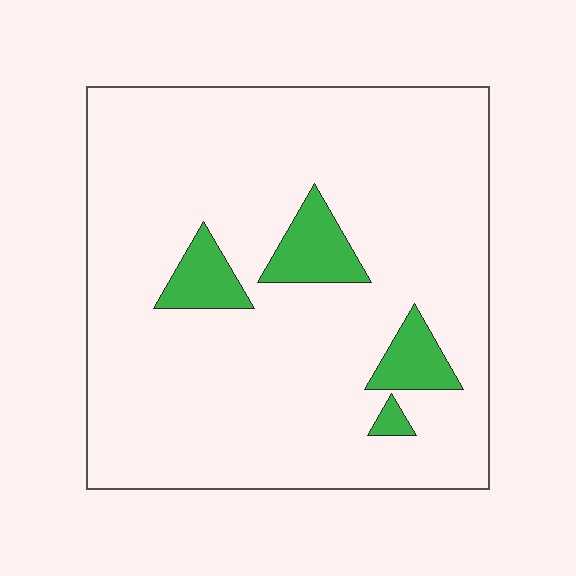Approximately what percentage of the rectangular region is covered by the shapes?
Approximately 10%.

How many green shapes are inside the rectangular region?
4.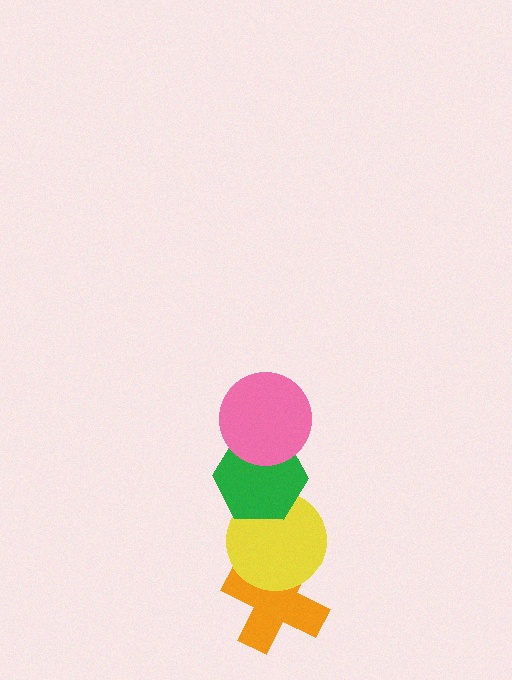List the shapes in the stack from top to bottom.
From top to bottom: the pink circle, the green hexagon, the yellow circle, the orange cross.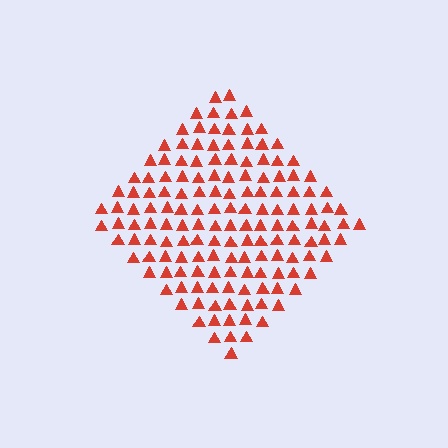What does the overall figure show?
The overall figure shows a diamond.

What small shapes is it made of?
It is made of small triangles.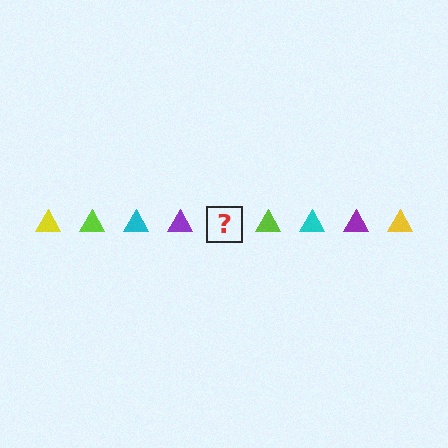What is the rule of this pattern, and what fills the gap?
The rule is that the pattern cycles through yellow, lime, cyan, purple triangles. The gap should be filled with a yellow triangle.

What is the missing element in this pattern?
The missing element is a yellow triangle.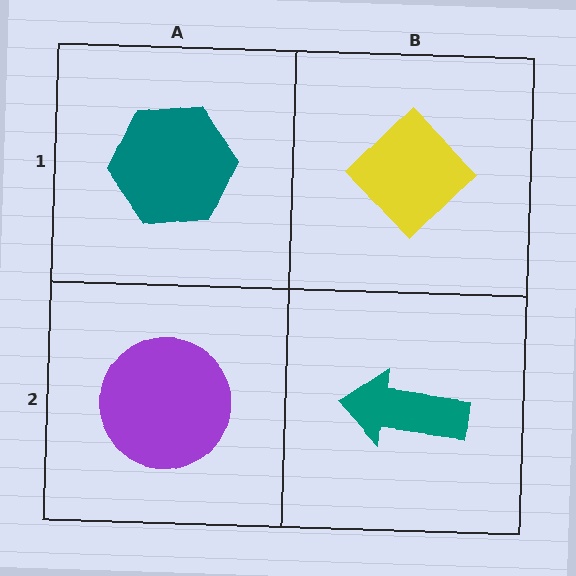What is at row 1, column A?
A teal hexagon.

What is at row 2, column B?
A teal arrow.